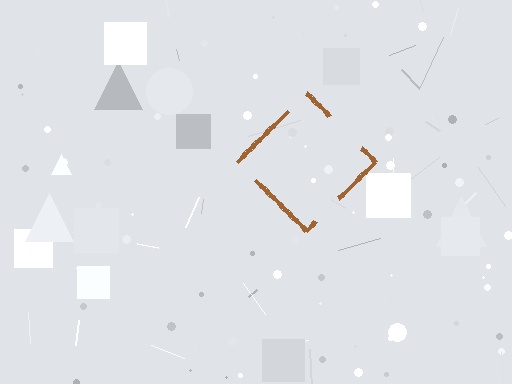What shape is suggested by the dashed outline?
The dashed outline suggests a diamond.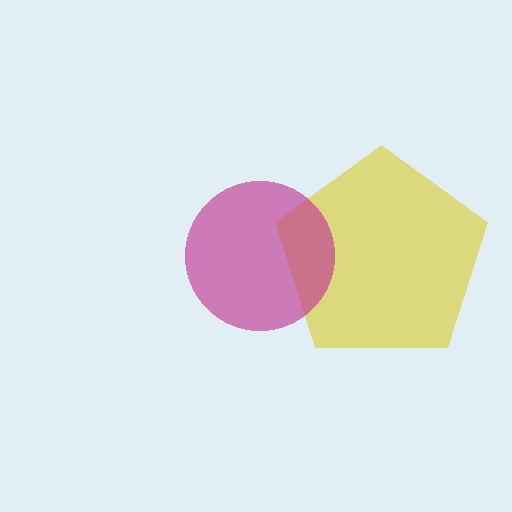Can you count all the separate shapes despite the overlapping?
Yes, there are 2 separate shapes.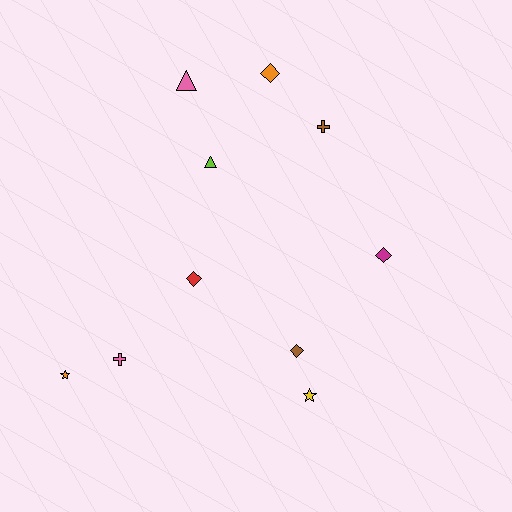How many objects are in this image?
There are 10 objects.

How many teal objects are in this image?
There are no teal objects.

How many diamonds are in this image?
There are 4 diamonds.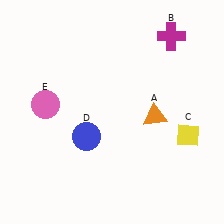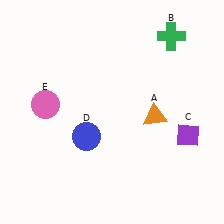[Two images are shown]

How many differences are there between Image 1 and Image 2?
There are 2 differences between the two images.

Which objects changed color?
B changed from magenta to green. C changed from yellow to purple.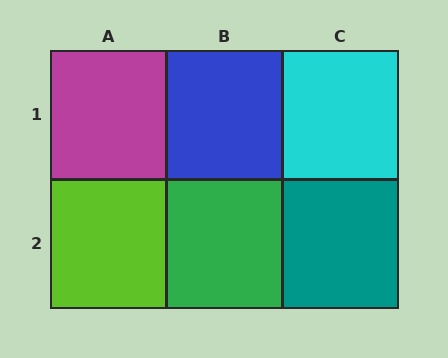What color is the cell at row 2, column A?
Lime.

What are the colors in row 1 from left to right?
Magenta, blue, cyan.